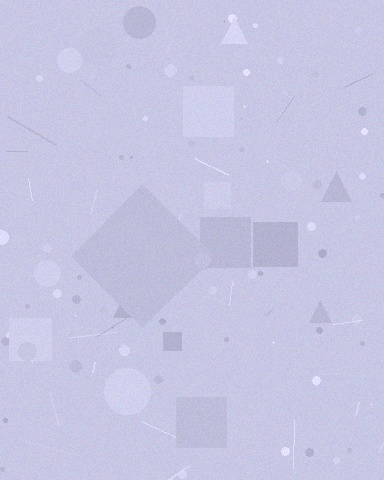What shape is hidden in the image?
A diamond is hidden in the image.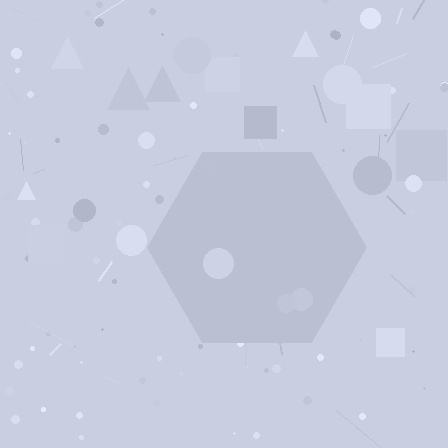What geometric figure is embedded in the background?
A hexagon is embedded in the background.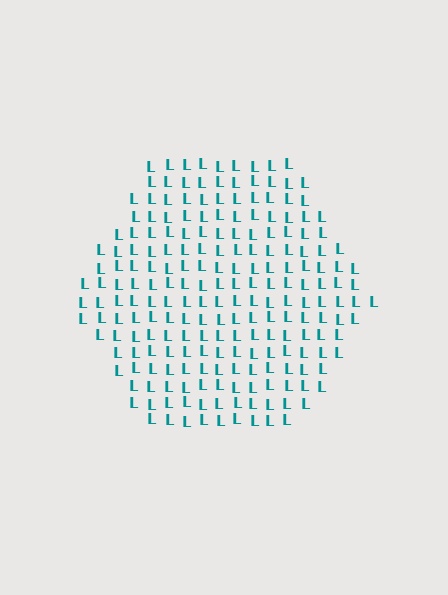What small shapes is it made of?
It is made of small letter L's.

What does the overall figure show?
The overall figure shows a hexagon.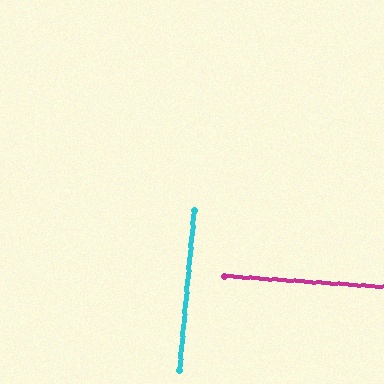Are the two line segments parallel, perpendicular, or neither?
Perpendicular — they meet at approximately 88°.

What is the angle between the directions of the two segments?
Approximately 88 degrees.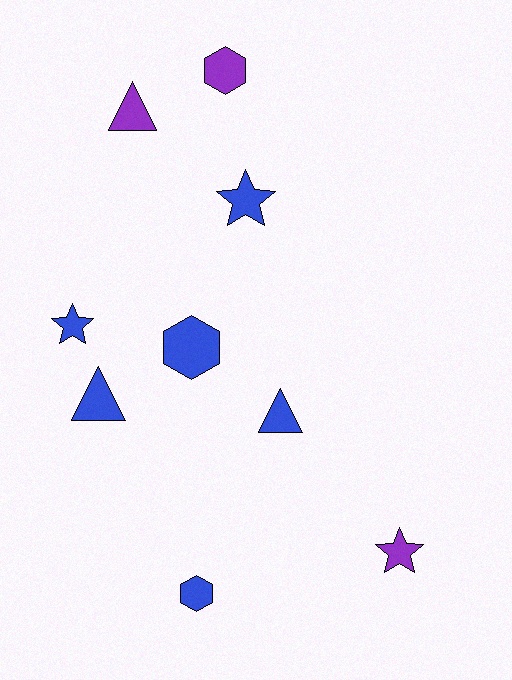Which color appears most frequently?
Blue, with 6 objects.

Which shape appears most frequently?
Hexagon, with 3 objects.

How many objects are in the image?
There are 9 objects.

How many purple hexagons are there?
There is 1 purple hexagon.